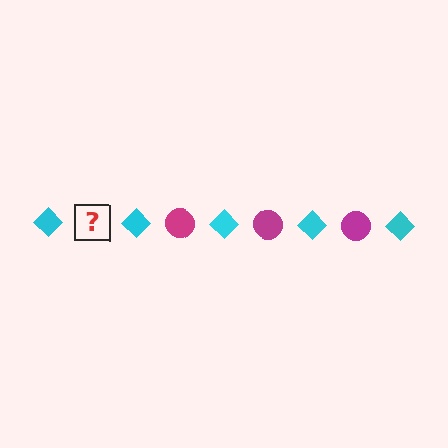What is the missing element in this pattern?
The missing element is a magenta circle.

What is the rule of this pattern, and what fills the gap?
The rule is that the pattern alternates between cyan diamond and magenta circle. The gap should be filled with a magenta circle.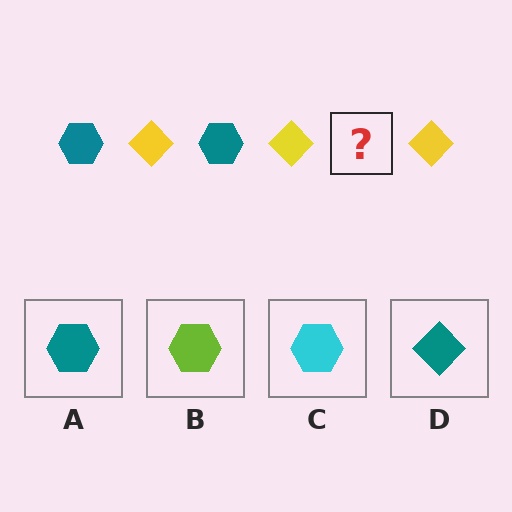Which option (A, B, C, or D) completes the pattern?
A.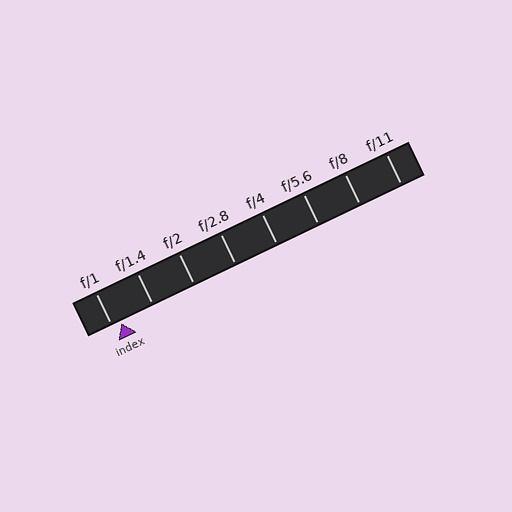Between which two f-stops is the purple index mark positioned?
The index mark is between f/1 and f/1.4.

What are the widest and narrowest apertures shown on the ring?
The widest aperture shown is f/1 and the narrowest is f/11.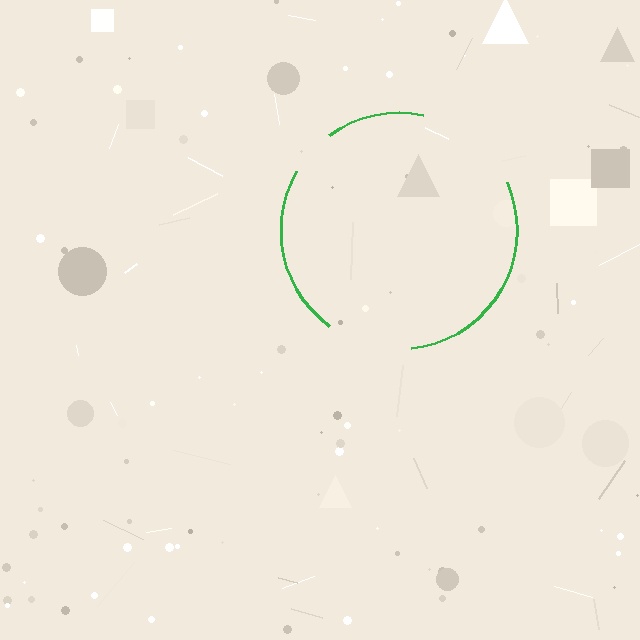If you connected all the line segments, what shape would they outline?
They would outline a circle.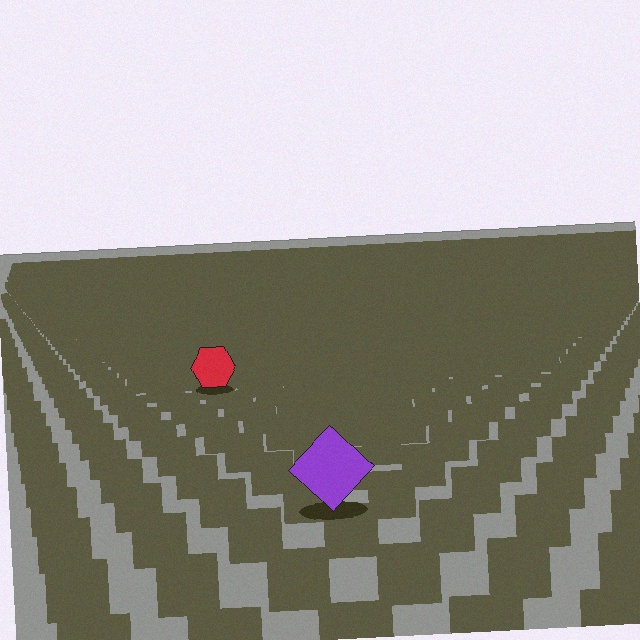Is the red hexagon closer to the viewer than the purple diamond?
No. The purple diamond is closer — you can tell from the texture gradient: the ground texture is coarser near it.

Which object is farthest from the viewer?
The red hexagon is farthest from the viewer. It appears smaller and the ground texture around it is denser.